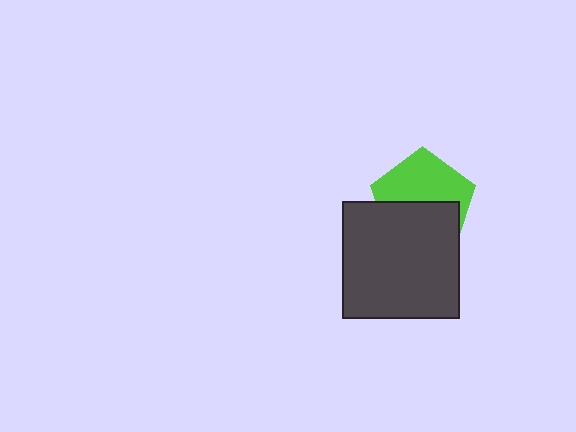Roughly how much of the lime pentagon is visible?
About half of it is visible (roughly 53%).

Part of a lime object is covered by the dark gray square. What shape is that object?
It is a pentagon.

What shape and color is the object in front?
The object in front is a dark gray square.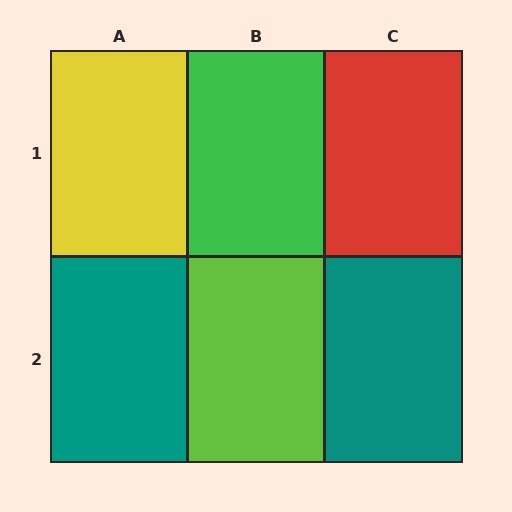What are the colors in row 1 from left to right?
Yellow, green, red.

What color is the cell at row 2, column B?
Lime.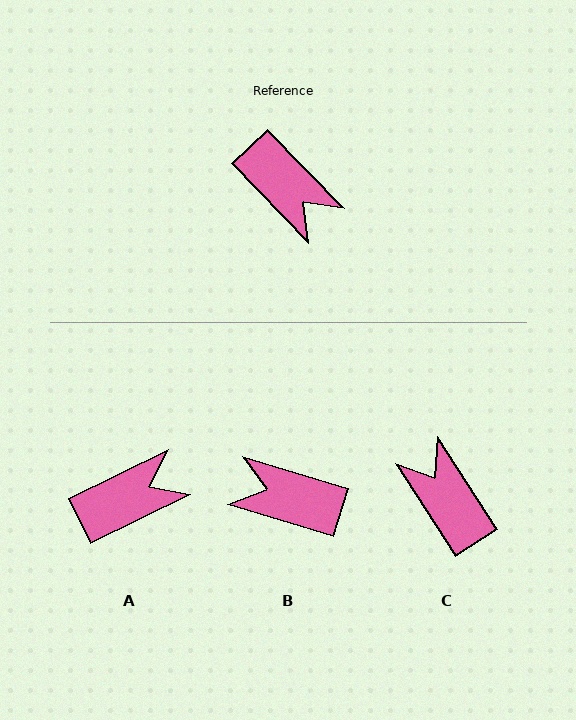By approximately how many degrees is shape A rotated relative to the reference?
Approximately 72 degrees counter-clockwise.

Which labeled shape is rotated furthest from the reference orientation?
C, about 169 degrees away.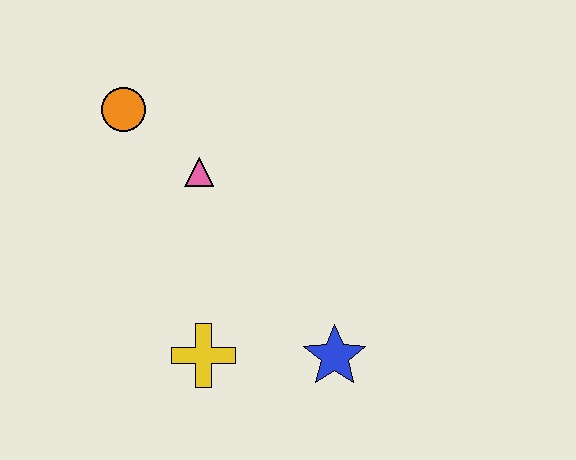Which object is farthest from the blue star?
The orange circle is farthest from the blue star.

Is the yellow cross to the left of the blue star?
Yes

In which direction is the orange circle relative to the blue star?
The orange circle is above the blue star.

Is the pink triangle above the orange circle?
No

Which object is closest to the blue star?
The yellow cross is closest to the blue star.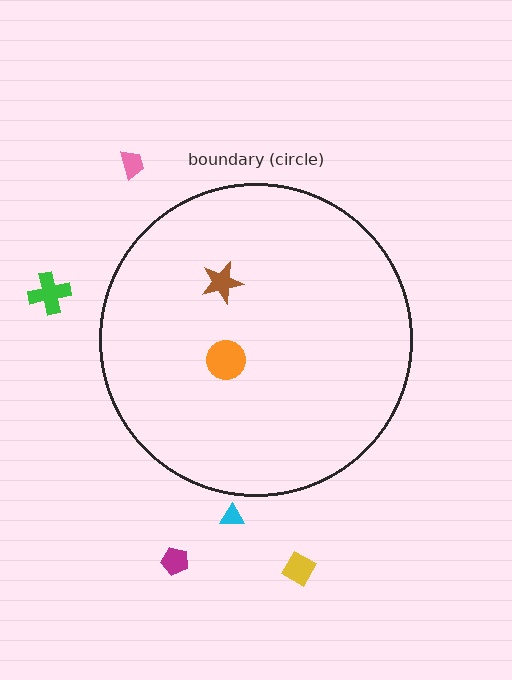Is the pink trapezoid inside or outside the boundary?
Outside.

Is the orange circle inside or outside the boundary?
Inside.